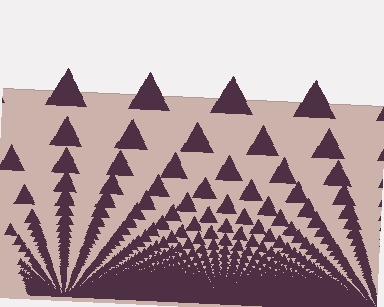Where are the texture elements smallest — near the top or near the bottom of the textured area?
Near the bottom.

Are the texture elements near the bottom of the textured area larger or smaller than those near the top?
Smaller. The gradient is inverted — elements near the bottom are smaller and denser.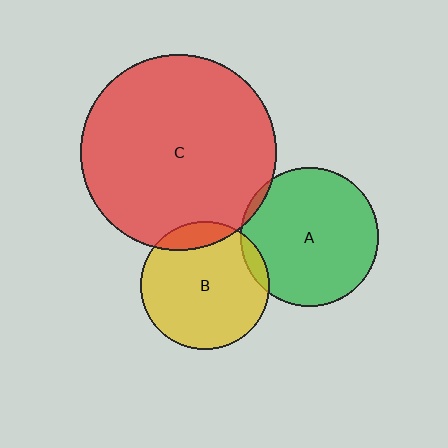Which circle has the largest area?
Circle C (red).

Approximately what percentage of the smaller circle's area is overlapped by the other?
Approximately 5%.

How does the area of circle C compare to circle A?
Approximately 2.0 times.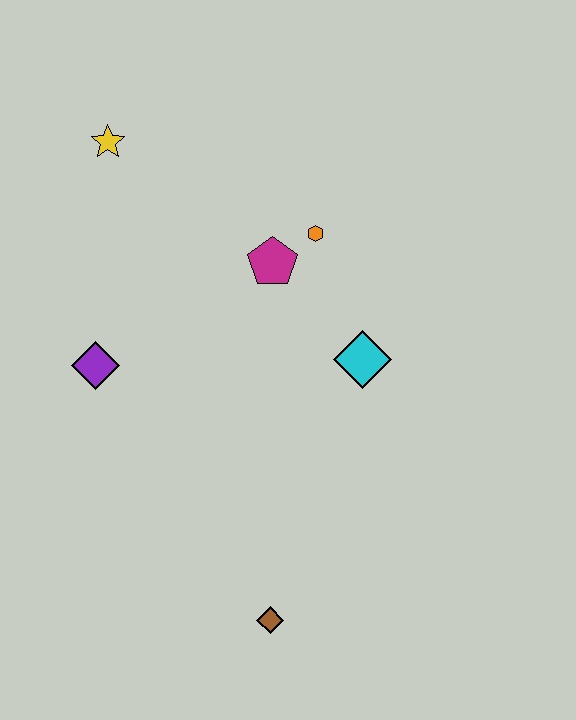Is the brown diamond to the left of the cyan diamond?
Yes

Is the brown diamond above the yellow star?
No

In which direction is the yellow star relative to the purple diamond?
The yellow star is above the purple diamond.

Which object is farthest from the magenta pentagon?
The brown diamond is farthest from the magenta pentagon.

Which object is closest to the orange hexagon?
The magenta pentagon is closest to the orange hexagon.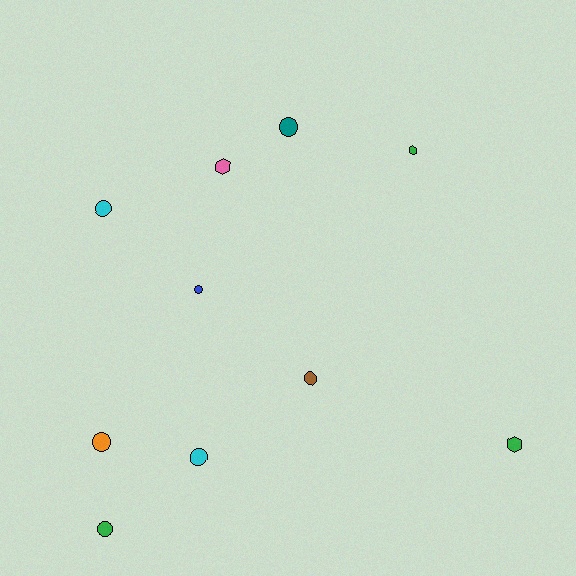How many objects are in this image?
There are 10 objects.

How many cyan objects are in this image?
There are 2 cyan objects.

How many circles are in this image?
There are 7 circles.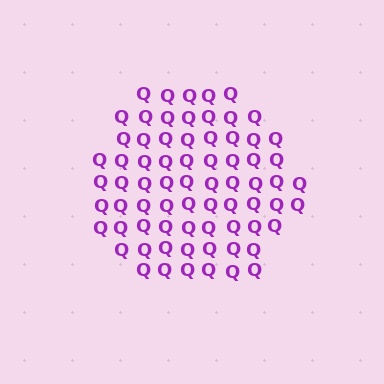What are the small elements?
The small elements are letter Q's.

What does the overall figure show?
The overall figure shows a hexagon.